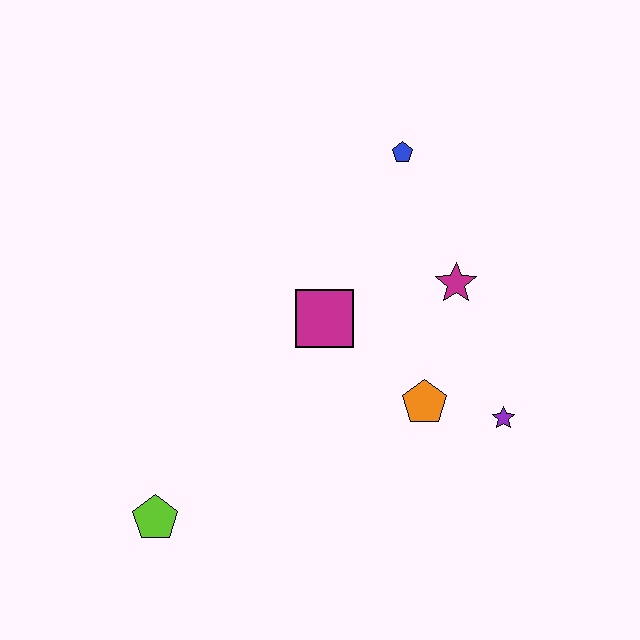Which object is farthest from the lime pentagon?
The blue pentagon is farthest from the lime pentagon.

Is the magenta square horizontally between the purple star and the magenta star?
No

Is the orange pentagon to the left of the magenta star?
Yes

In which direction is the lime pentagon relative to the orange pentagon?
The lime pentagon is to the left of the orange pentagon.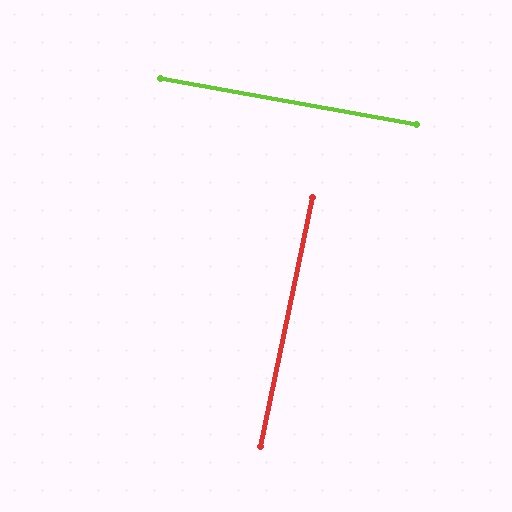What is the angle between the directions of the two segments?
Approximately 88 degrees.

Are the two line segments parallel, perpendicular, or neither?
Perpendicular — they meet at approximately 88°.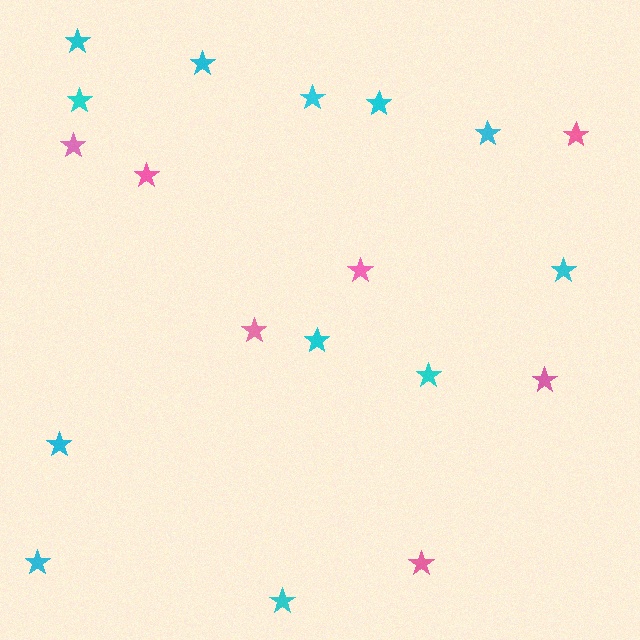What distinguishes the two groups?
There are 2 groups: one group of cyan stars (12) and one group of pink stars (7).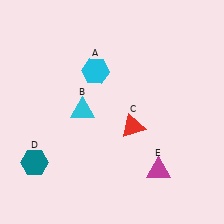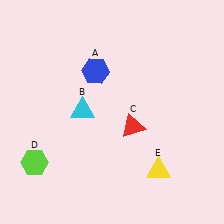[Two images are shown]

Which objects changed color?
A changed from cyan to blue. D changed from teal to lime. E changed from magenta to yellow.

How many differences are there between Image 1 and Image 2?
There are 3 differences between the two images.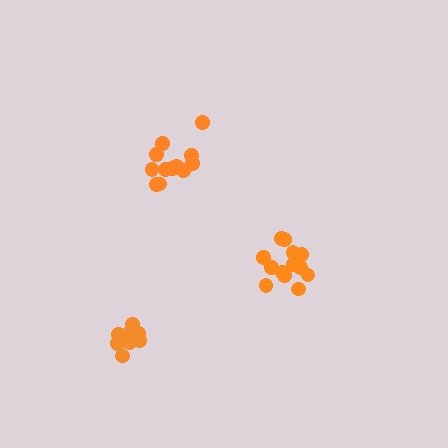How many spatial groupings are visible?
There are 3 spatial groupings.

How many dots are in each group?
Group 1: 13 dots, Group 2: 9 dots, Group 3: 12 dots (34 total).